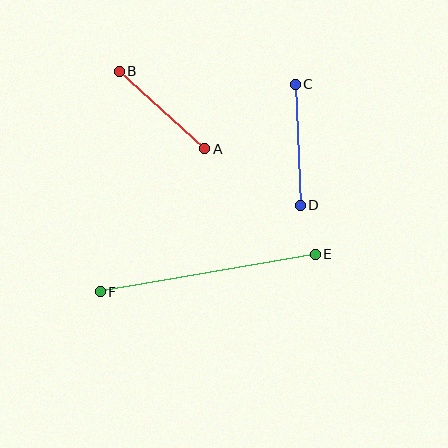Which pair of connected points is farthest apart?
Points E and F are farthest apart.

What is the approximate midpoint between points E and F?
The midpoint is at approximately (208, 273) pixels.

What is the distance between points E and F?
The distance is approximately 218 pixels.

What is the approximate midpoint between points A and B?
The midpoint is at approximately (162, 110) pixels.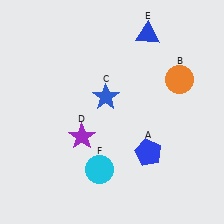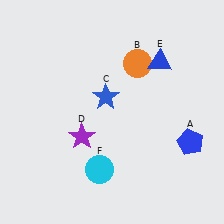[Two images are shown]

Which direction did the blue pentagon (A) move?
The blue pentagon (A) moved right.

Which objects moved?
The objects that moved are: the blue pentagon (A), the orange circle (B), the blue triangle (E).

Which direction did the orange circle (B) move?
The orange circle (B) moved left.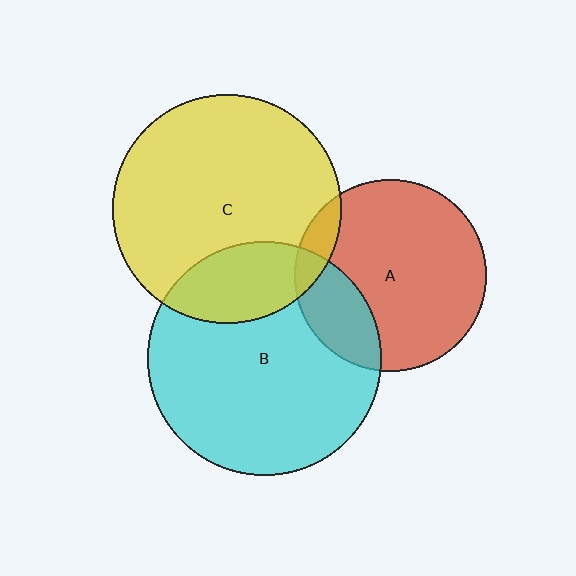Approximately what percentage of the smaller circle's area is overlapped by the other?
Approximately 10%.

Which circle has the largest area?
Circle B (cyan).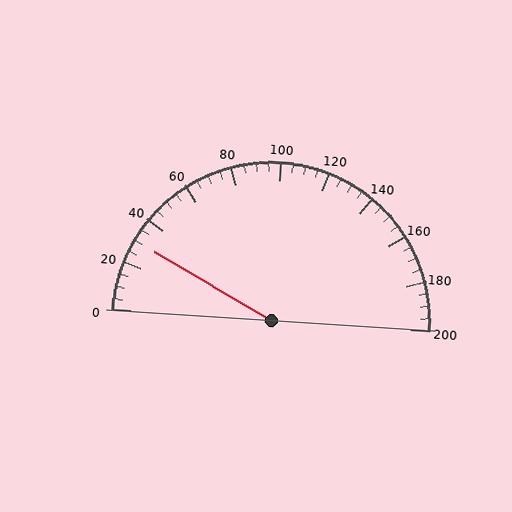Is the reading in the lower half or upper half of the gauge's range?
The reading is in the lower half of the range (0 to 200).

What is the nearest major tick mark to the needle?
The nearest major tick mark is 40.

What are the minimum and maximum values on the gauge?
The gauge ranges from 0 to 200.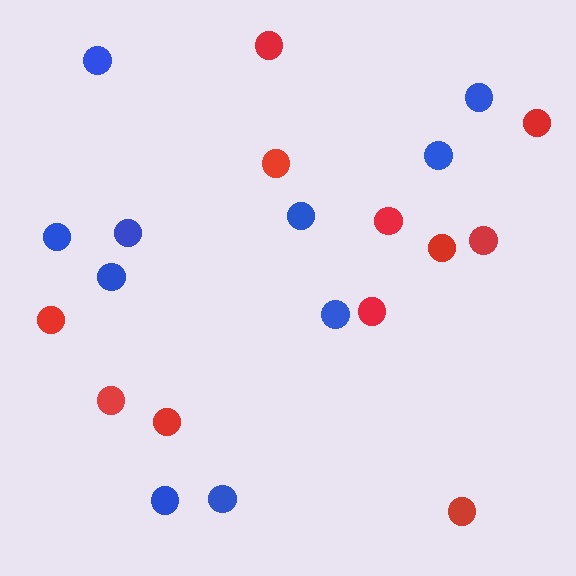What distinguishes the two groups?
There are 2 groups: one group of blue circles (10) and one group of red circles (11).